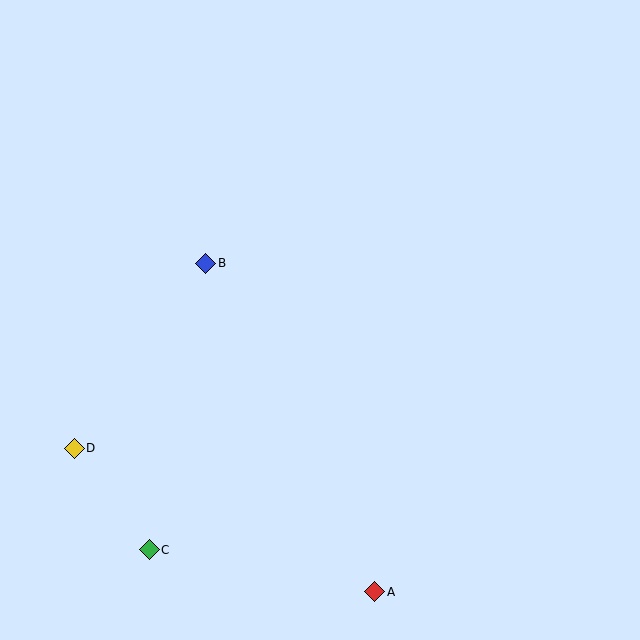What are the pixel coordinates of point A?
Point A is at (375, 592).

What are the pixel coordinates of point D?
Point D is at (74, 448).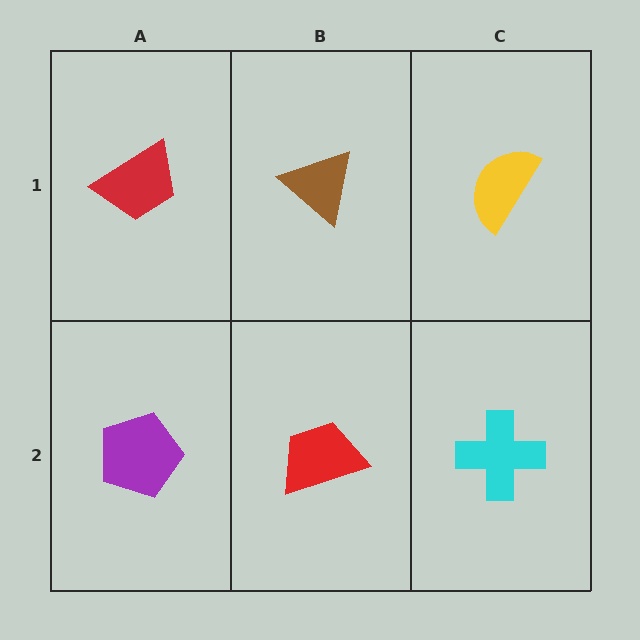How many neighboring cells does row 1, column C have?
2.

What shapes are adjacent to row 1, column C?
A cyan cross (row 2, column C), a brown triangle (row 1, column B).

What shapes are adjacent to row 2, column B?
A brown triangle (row 1, column B), a purple pentagon (row 2, column A), a cyan cross (row 2, column C).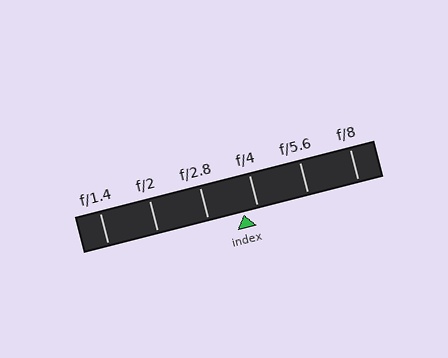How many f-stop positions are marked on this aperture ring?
There are 6 f-stop positions marked.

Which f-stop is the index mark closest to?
The index mark is closest to f/4.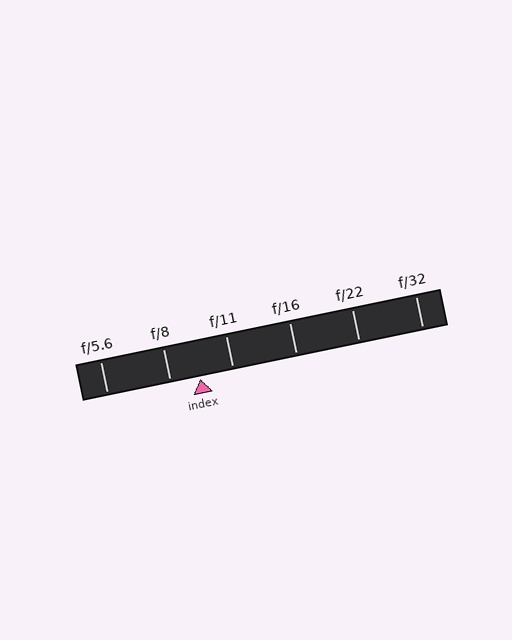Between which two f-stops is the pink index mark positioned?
The index mark is between f/8 and f/11.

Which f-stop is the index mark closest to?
The index mark is closest to f/8.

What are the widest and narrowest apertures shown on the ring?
The widest aperture shown is f/5.6 and the narrowest is f/32.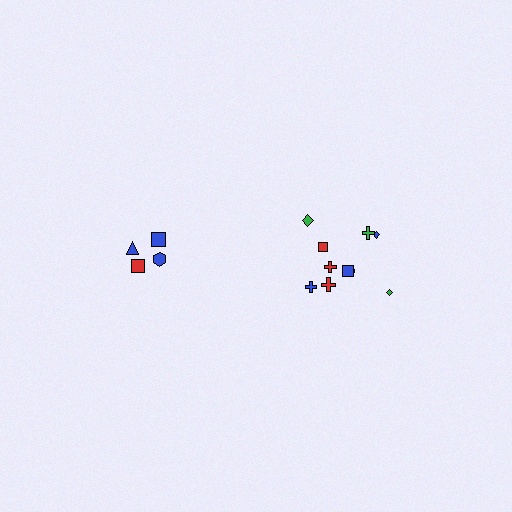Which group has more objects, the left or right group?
The right group.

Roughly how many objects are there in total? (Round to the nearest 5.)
Roughly 15 objects in total.